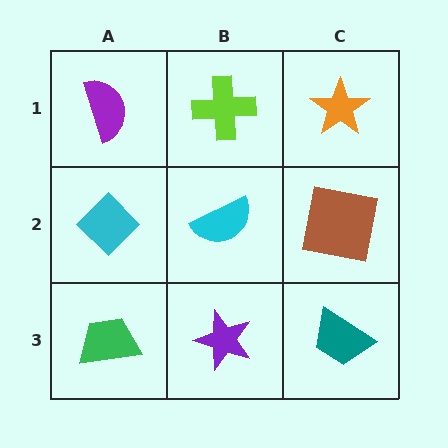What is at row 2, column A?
A cyan diamond.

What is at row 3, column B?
A purple star.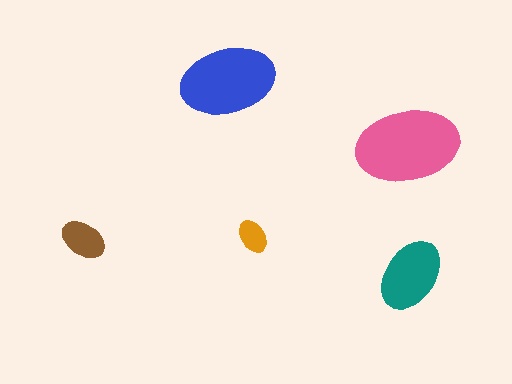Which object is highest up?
The blue ellipse is topmost.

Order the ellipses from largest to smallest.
the pink one, the blue one, the teal one, the brown one, the orange one.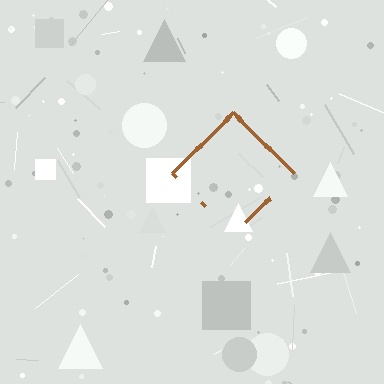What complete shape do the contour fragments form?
The contour fragments form a diamond.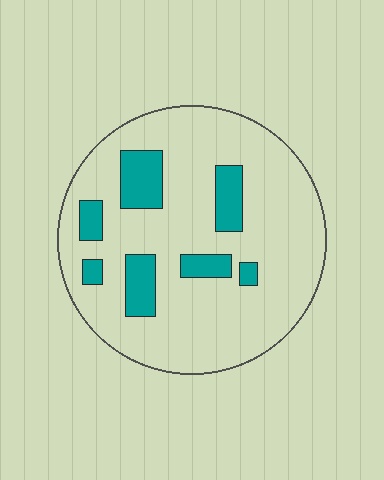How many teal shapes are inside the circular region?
7.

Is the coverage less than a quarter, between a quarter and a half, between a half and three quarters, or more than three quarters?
Less than a quarter.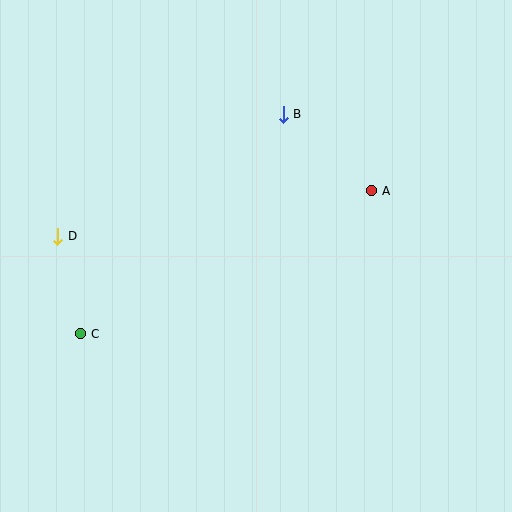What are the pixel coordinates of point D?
Point D is at (58, 236).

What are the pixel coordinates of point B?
Point B is at (283, 114).